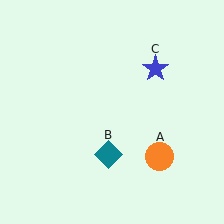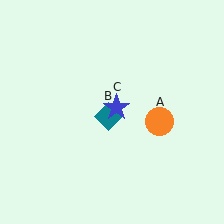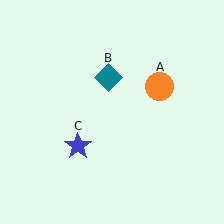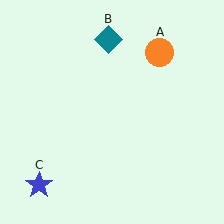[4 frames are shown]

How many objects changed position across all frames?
3 objects changed position: orange circle (object A), teal diamond (object B), blue star (object C).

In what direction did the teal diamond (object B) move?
The teal diamond (object B) moved up.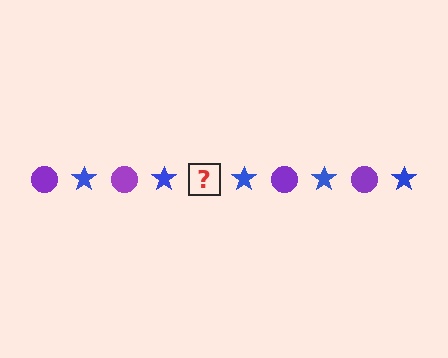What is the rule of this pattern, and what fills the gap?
The rule is that the pattern alternates between purple circle and blue star. The gap should be filled with a purple circle.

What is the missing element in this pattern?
The missing element is a purple circle.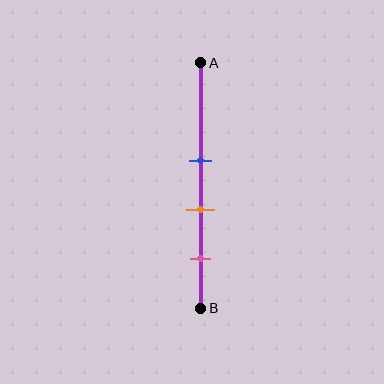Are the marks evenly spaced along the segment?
Yes, the marks are approximately evenly spaced.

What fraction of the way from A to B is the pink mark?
The pink mark is approximately 80% (0.8) of the way from A to B.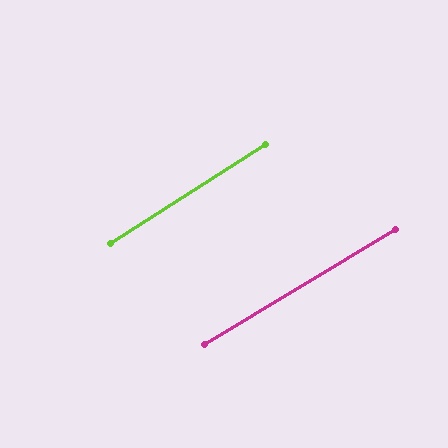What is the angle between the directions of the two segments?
Approximately 1 degree.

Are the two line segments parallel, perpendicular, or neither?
Parallel — their directions differ by only 1.3°.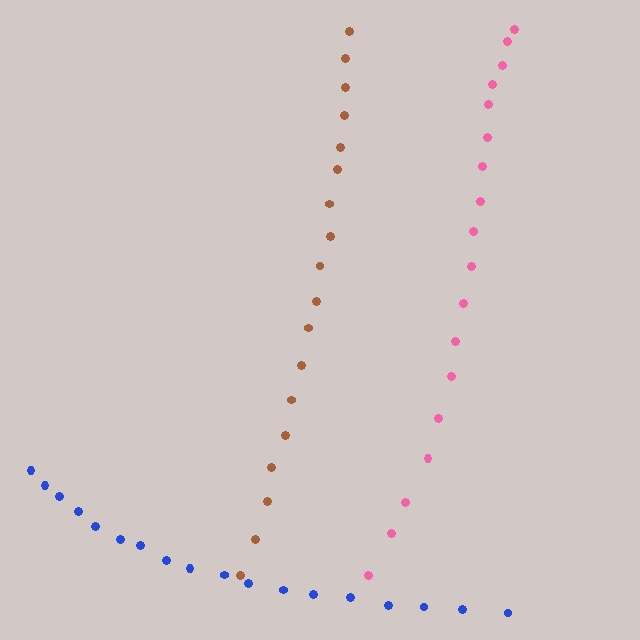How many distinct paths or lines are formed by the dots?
There are 3 distinct paths.